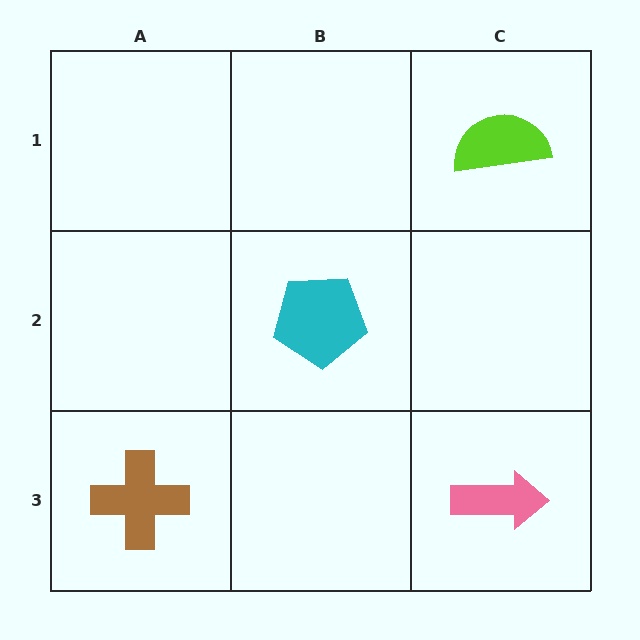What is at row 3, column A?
A brown cross.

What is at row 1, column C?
A lime semicircle.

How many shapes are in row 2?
1 shape.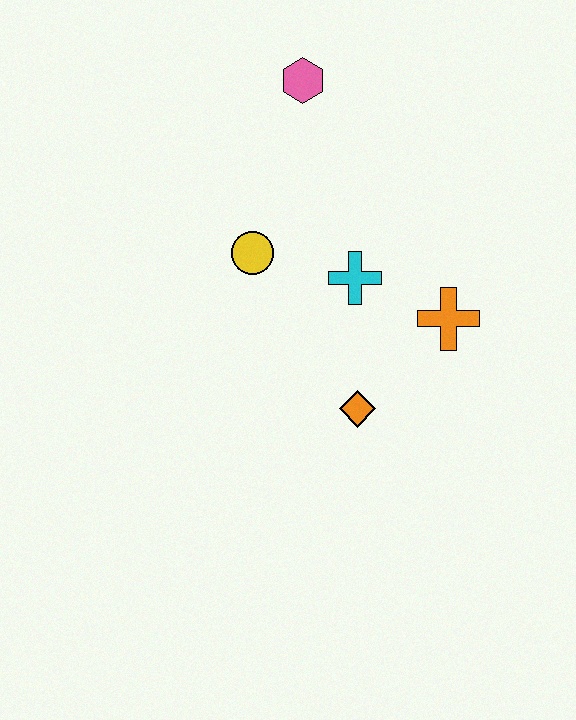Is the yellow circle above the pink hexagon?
No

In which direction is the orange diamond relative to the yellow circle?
The orange diamond is below the yellow circle.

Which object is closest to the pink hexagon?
The yellow circle is closest to the pink hexagon.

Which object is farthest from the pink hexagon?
The orange diamond is farthest from the pink hexagon.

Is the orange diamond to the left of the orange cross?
Yes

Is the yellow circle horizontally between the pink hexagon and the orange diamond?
No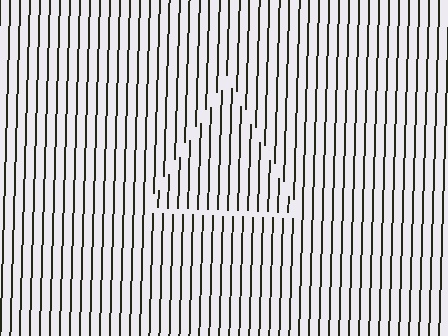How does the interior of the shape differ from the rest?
The interior of the shape contains the same grating, shifted by half a period — the contour is defined by the phase discontinuity where line-ends from the inner and outer gratings abut.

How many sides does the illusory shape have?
3 sides — the line-ends trace a triangle.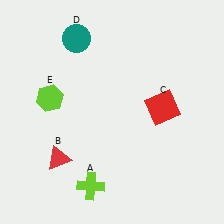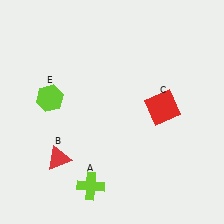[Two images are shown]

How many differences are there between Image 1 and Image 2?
There is 1 difference between the two images.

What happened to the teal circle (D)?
The teal circle (D) was removed in Image 2. It was in the top-left area of Image 1.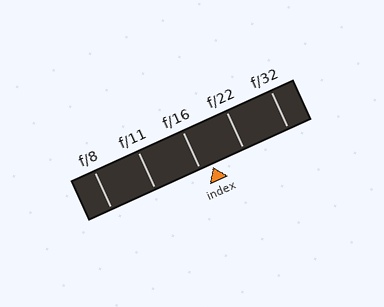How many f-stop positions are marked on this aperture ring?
There are 5 f-stop positions marked.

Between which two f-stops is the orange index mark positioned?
The index mark is between f/16 and f/22.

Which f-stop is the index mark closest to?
The index mark is closest to f/16.